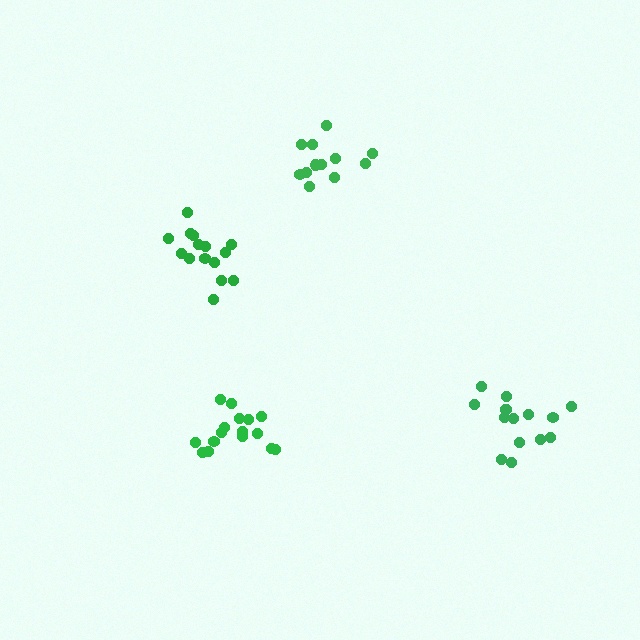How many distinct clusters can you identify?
There are 4 distinct clusters.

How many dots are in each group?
Group 1: 15 dots, Group 2: 15 dots, Group 3: 16 dots, Group 4: 12 dots (58 total).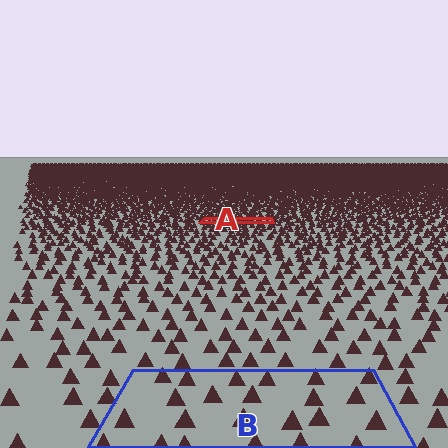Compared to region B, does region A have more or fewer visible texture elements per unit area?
Region A has more texture elements per unit area — they are packed more densely because it is farther away.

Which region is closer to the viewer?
Region B is closer. The texture elements there are larger and more spread out.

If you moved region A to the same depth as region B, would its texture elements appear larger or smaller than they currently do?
They would appear larger. At a closer depth, the same texture elements are projected at a bigger on-screen size.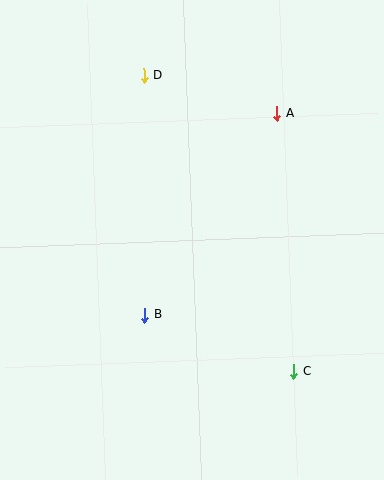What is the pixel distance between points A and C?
The distance between A and C is 259 pixels.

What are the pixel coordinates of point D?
Point D is at (144, 75).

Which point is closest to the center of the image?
Point B at (145, 315) is closest to the center.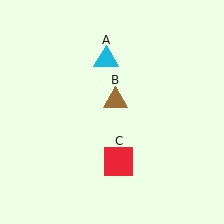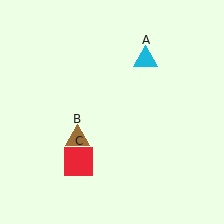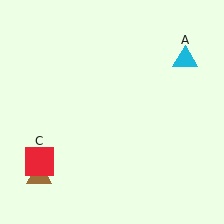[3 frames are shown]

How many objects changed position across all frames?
3 objects changed position: cyan triangle (object A), brown triangle (object B), red square (object C).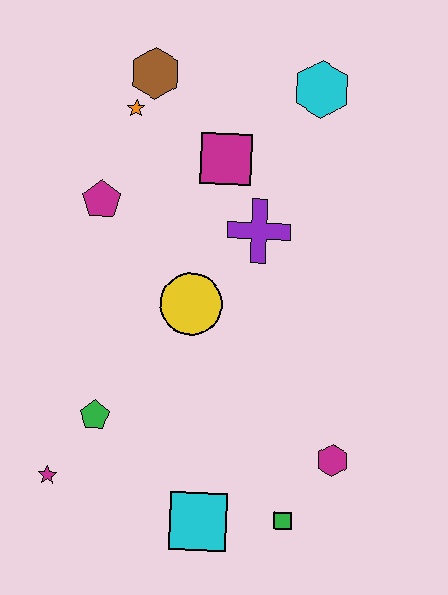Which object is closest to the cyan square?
The green square is closest to the cyan square.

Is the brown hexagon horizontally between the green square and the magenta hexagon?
No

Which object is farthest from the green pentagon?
The cyan hexagon is farthest from the green pentagon.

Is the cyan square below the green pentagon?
Yes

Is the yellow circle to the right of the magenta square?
No